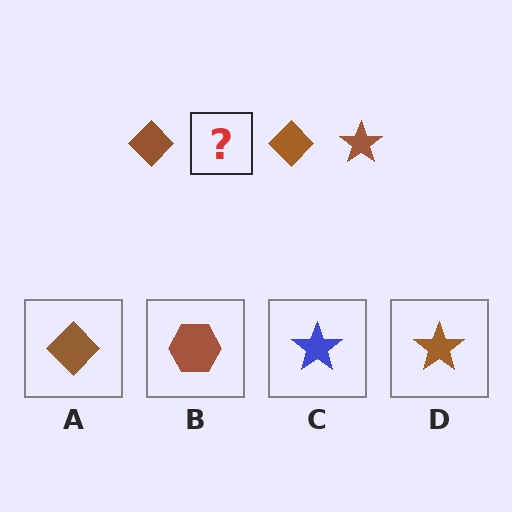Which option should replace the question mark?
Option D.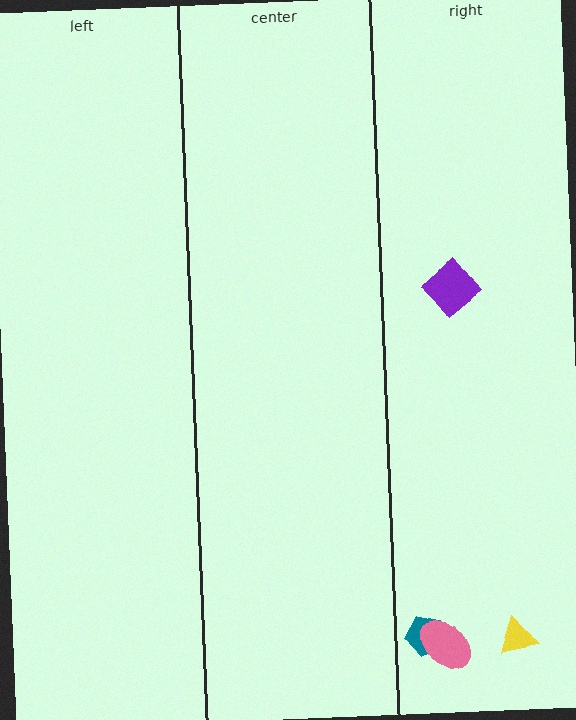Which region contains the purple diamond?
The right region.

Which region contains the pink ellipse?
The right region.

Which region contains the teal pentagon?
The right region.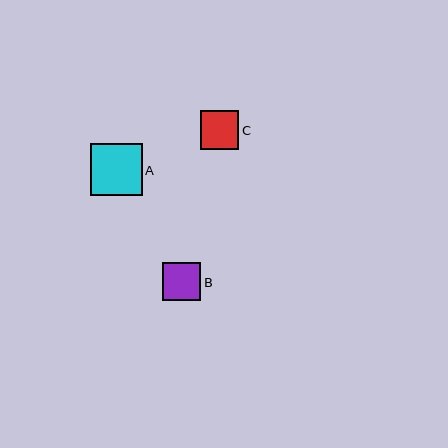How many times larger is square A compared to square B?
Square A is approximately 1.4 times the size of square B.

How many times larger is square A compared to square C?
Square A is approximately 1.4 times the size of square C.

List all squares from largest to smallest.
From largest to smallest: A, C, B.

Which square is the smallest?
Square B is the smallest with a size of approximately 38 pixels.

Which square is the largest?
Square A is the largest with a size of approximately 52 pixels.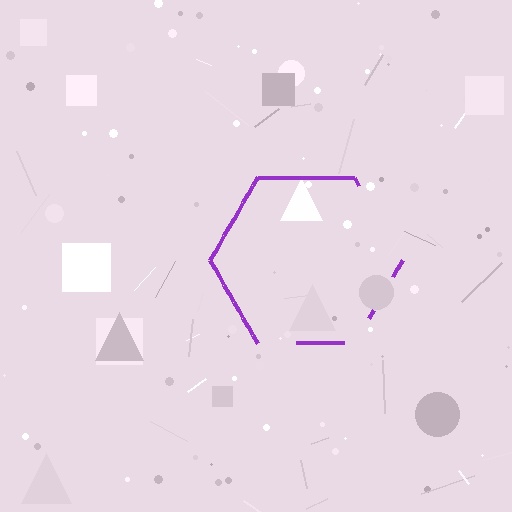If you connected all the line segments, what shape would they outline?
They would outline a hexagon.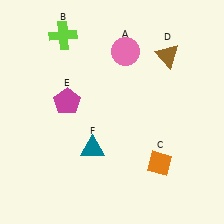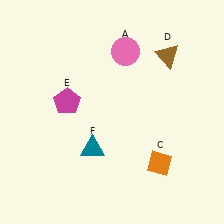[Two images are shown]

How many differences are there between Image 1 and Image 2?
There is 1 difference between the two images.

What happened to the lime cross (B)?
The lime cross (B) was removed in Image 2. It was in the top-left area of Image 1.